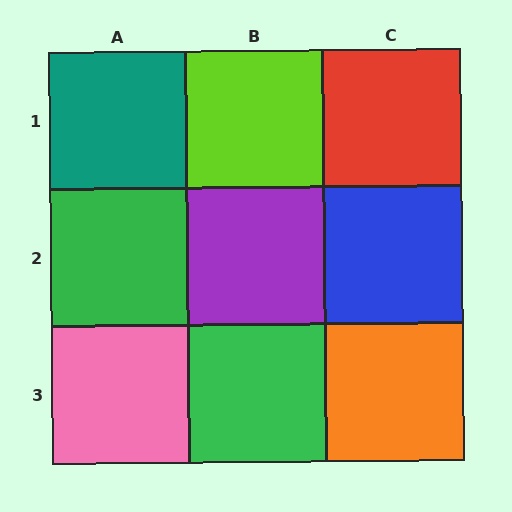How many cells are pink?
1 cell is pink.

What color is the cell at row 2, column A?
Green.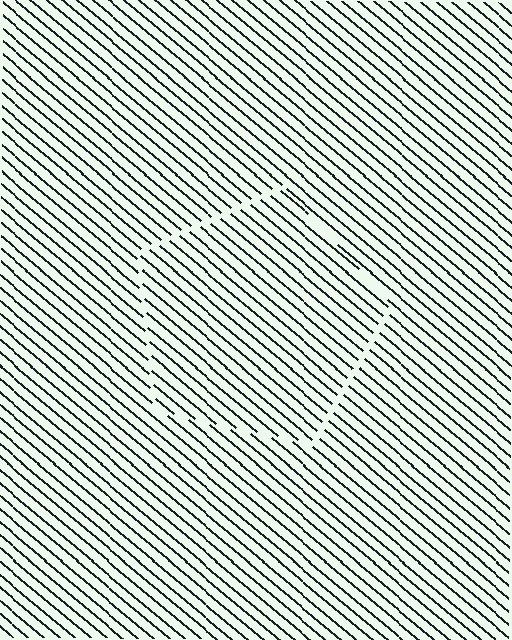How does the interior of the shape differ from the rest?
The interior of the shape contains the same grating, shifted by half a period — the contour is defined by the phase discontinuity where line-ends from the inner and outer gratings abut.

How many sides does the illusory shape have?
5 sides — the line-ends trace a pentagon.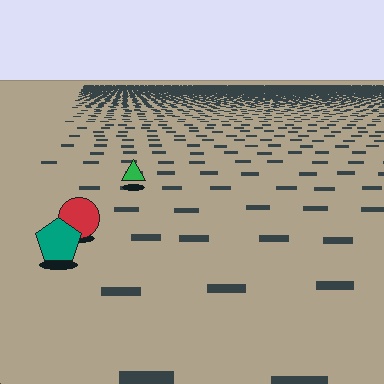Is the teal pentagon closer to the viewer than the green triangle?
Yes. The teal pentagon is closer — you can tell from the texture gradient: the ground texture is coarser near it.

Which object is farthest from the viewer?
The green triangle is farthest from the viewer. It appears smaller and the ground texture around it is denser.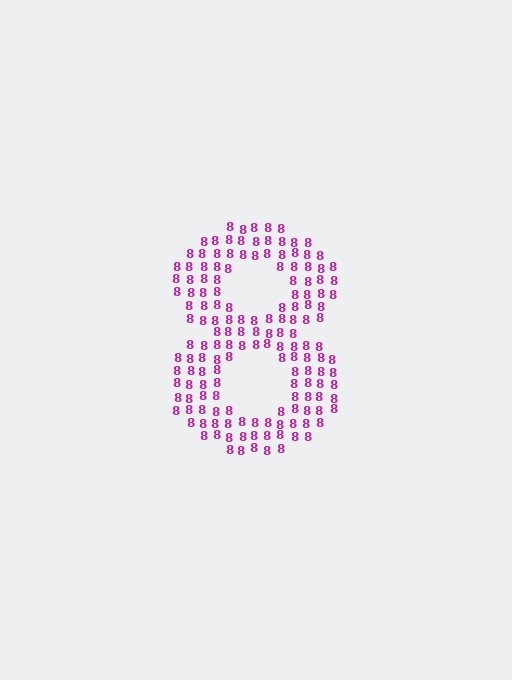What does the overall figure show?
The overall figure shows the digit 8.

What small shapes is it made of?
It is made of small digit 8's.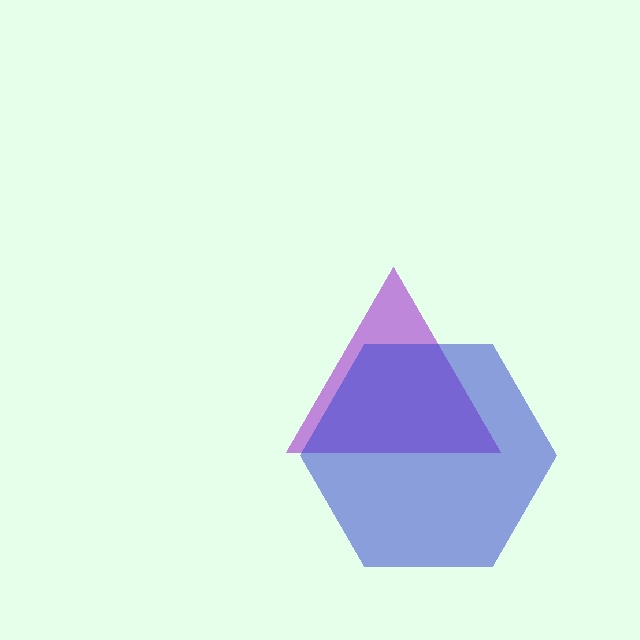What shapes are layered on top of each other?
The layered shapes are: a purple triangle, a blue hexagon.